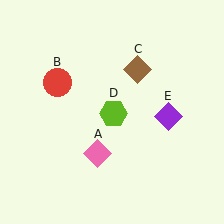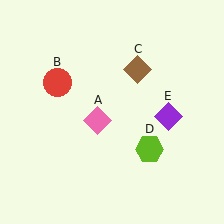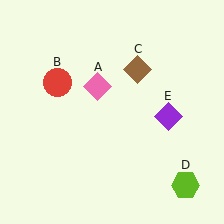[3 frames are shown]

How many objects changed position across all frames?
2 objects changed position: pink diamond (object A), lime hexagon (object D).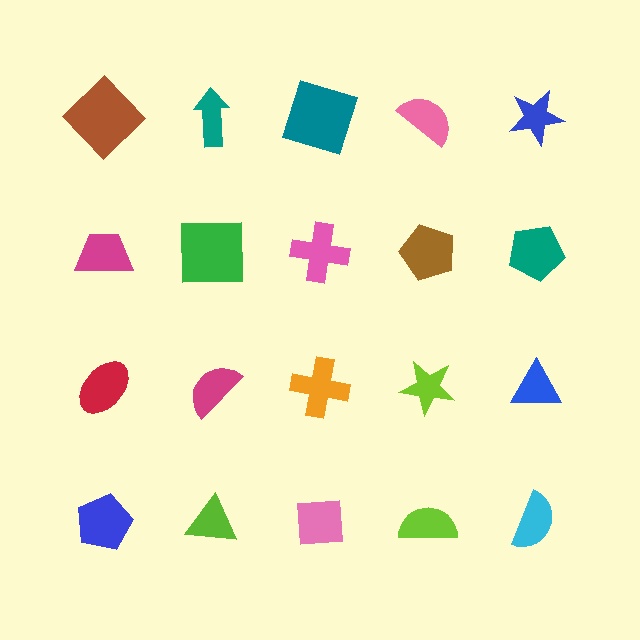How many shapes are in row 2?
5 shapes.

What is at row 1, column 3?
A teal square.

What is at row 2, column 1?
A magenta trapezoid.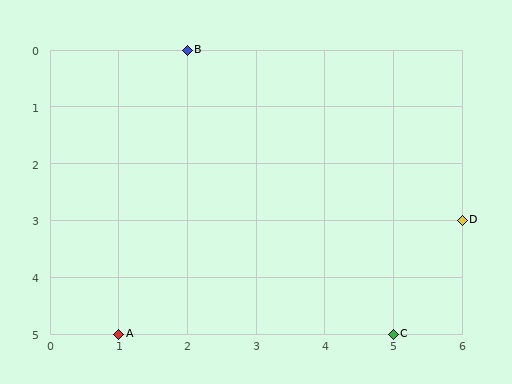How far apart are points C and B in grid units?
Points C and B are 3 columns and 5 rows apart (about 5.8 grid units diagonally).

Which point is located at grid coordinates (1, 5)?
Point A is at (1, 5).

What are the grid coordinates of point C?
Point C is at grid coordinates (5, 5).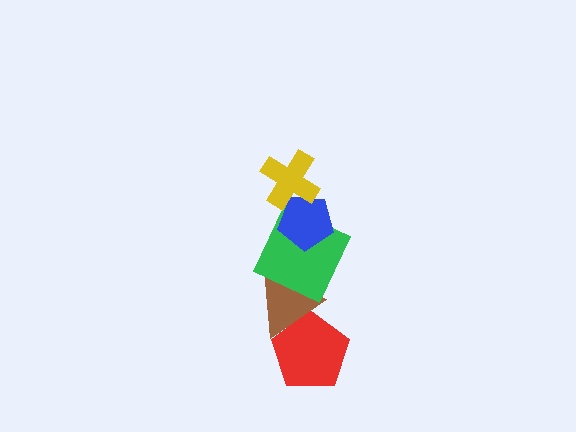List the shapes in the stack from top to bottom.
From top to bottom: the yellow cross, the blue pentagon, the green square, the brown triangle, the red pentagon.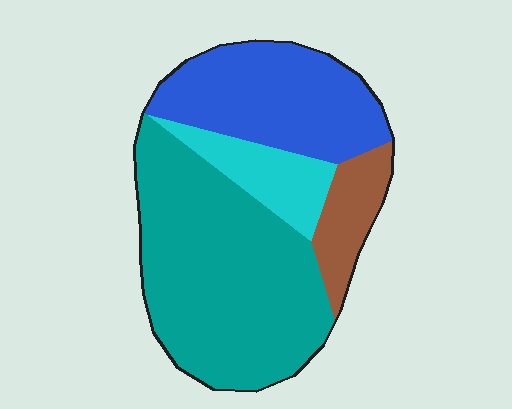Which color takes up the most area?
Teal, at roughly 50%.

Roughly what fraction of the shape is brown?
Brown covers 10% of the shape.